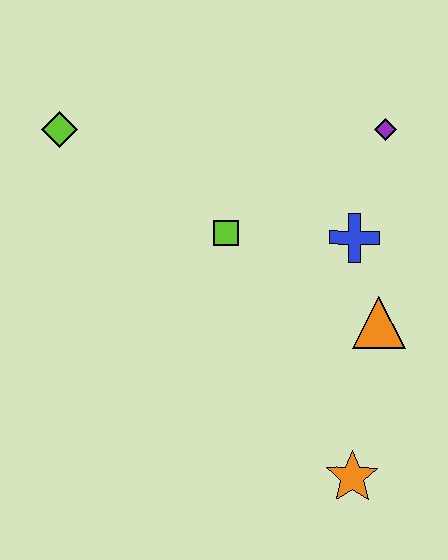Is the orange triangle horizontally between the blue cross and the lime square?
No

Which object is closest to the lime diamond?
The lime square is closest to the lime diamond.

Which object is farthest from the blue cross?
The lime diamond is farthest from the blue cross.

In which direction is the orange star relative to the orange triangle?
The orange star is below the orange triangle.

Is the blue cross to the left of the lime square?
No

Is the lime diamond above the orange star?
Yes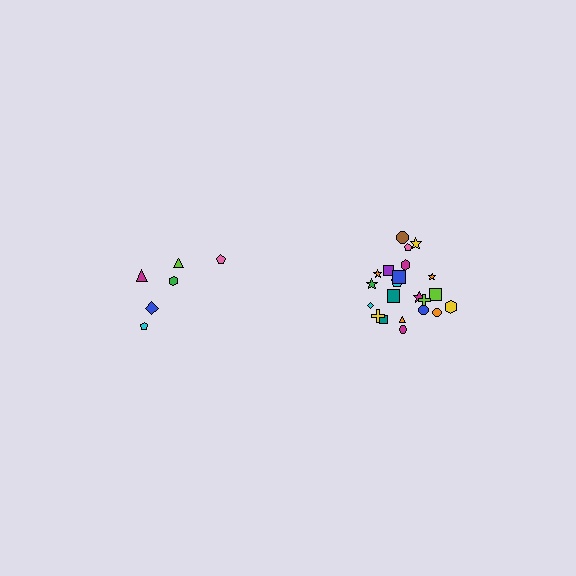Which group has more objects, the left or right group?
The right group.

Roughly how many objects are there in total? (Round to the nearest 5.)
Roughly 30 objects in total.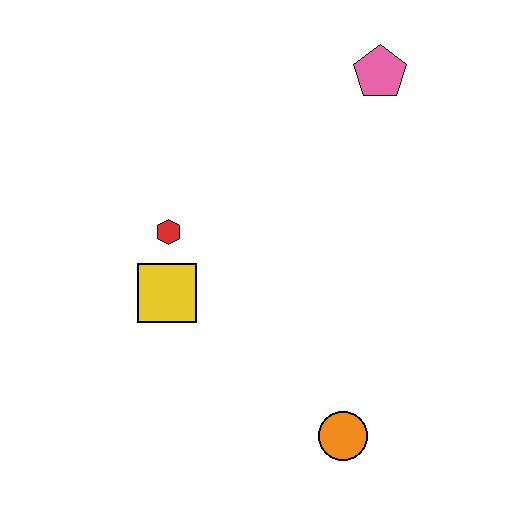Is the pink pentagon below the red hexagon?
No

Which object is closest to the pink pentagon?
The red hexagon is closest to the pink pentagon.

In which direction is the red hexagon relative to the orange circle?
The red hexagon is above the orange circle.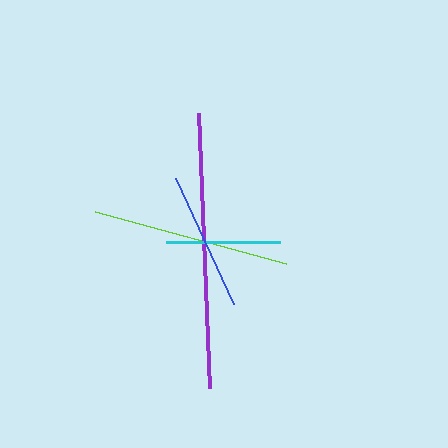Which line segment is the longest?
The purple line is the longest at approximately 276 pixels.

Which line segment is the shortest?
The cyan line is the shortest at approximately 114 pixels.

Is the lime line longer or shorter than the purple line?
The purple line is longer than the lime line.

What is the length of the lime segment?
The lime segment is approximately 198 pixels long.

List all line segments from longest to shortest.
From longest to shortest: purple, lime, blue, cyan.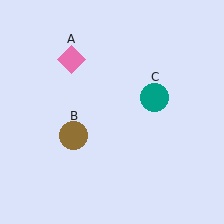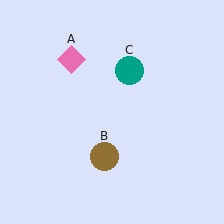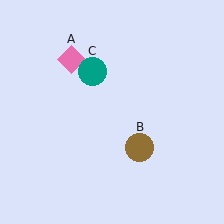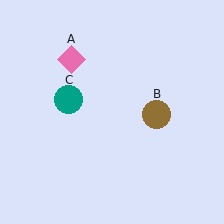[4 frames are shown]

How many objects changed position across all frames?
2 objects changed position: brown circle (object B), teal circle (object C).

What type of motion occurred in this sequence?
The brown circle (object B), teal circle (object C) rotated counterclockwise around the center of the scene.